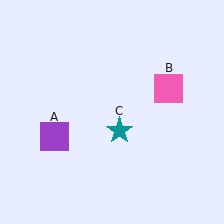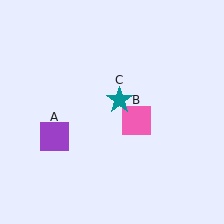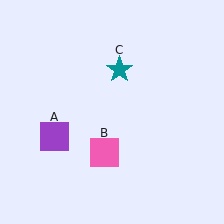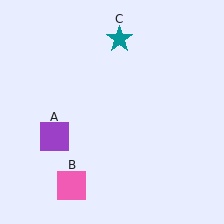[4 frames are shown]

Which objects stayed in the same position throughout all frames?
Purple square (object A) remained stationary.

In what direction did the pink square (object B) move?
The pink square (object B) moved down and to the left.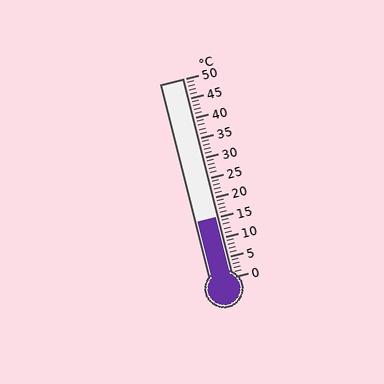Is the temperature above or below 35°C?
The temperature is below 35°C.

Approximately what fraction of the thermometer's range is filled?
The thermometer is filled to approximately 30% of its range.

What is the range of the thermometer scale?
The thermometer scale ranges from 0°C to 50°C.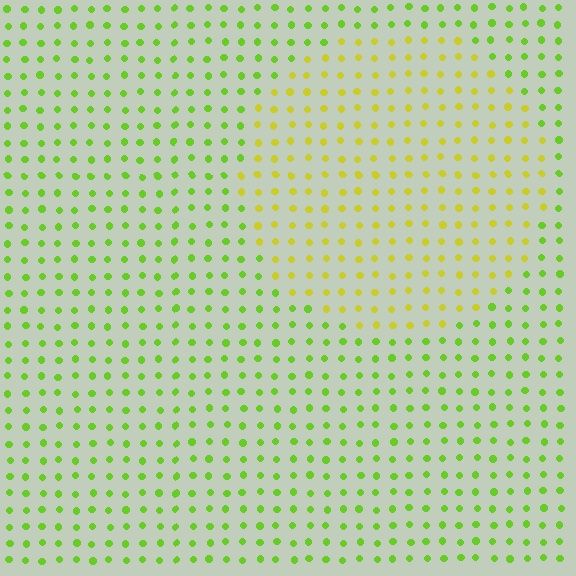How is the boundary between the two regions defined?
The boundary is defined purely by a slight shift in hue (about 35 degrees). Spacing, size, and orientation are identical on both sides.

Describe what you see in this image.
The image is filled with small lime elements in a uniform arrangement. A circle-shaped region is visible where the elements are tinted to a slightly different hue, forming a subtle color boundary.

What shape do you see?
I see a circle.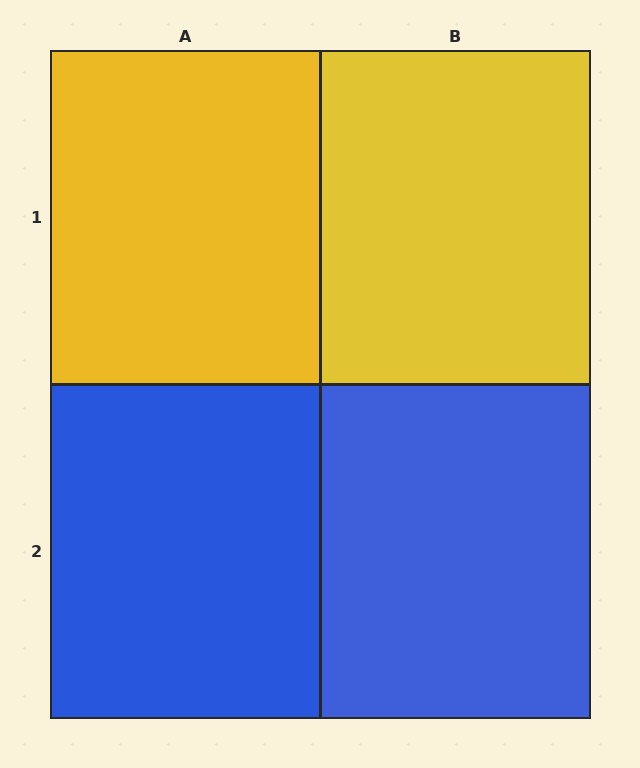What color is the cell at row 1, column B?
Yellow.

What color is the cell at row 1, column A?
Yellow.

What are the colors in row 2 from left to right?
Blue, blue.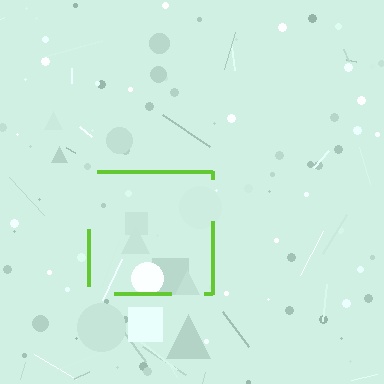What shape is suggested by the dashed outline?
The dashed outline suggests a square.